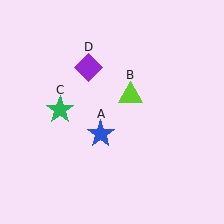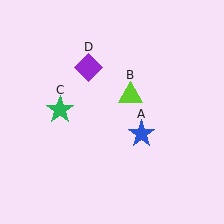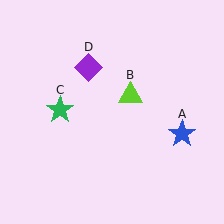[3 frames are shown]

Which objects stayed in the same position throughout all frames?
Lime triangle (object B) and green star (object C) and purple diamond (object D) remained stationary.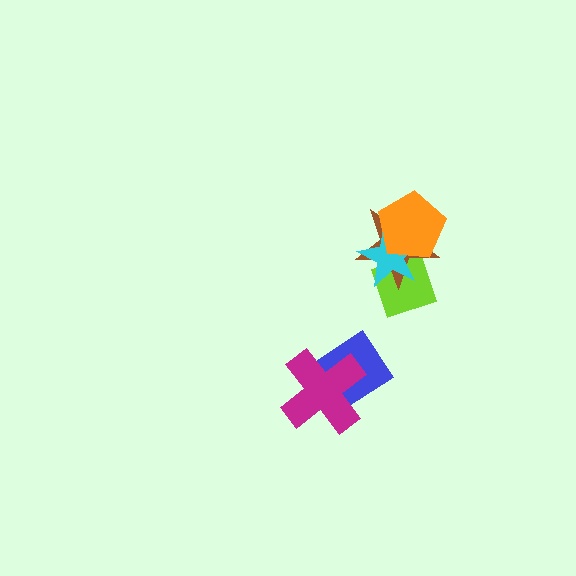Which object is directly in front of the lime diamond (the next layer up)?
The brown star is directly in front of the lime diamond.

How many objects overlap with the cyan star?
3 objects overlap with the cyan star.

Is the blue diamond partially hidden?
Yes, it is partially covered by another shape.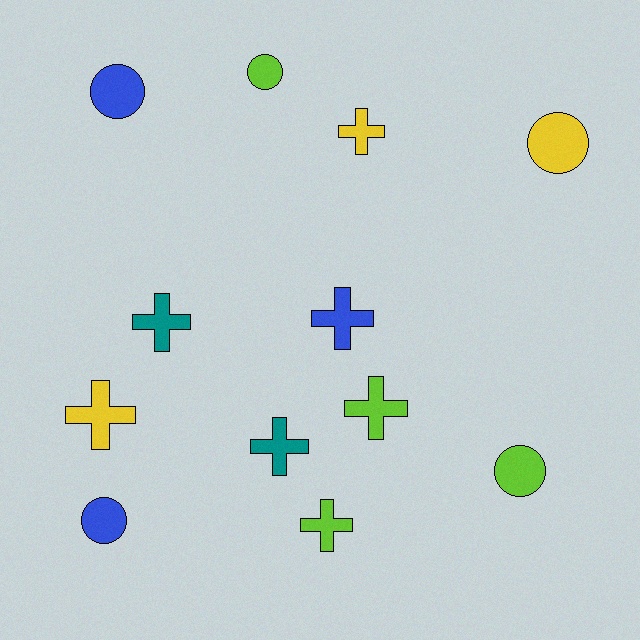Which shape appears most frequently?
Cross, with 7 objects.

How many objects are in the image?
There are 12 objects.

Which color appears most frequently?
Lime, with 4 objects.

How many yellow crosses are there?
There are 2 yellow crosses.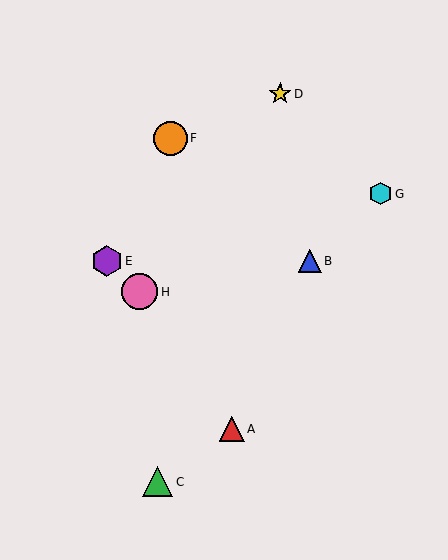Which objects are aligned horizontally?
Objects B, E are aligned horizontally.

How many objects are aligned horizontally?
2 objects (B, E) are aligned horizontally.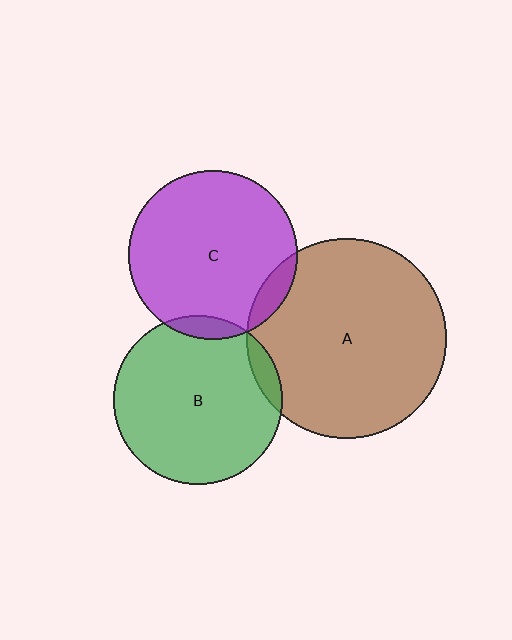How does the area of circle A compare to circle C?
Approximately 1.4 times.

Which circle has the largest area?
Circle A (brown).